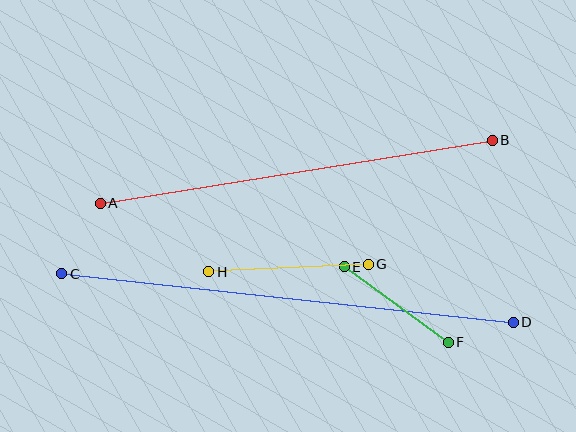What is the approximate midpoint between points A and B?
The midpoint is at approximately (296, 172) pixels.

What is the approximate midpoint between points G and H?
The midpoint is at approximately (289, 268) pixels.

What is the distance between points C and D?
The distance is approximately 454 pixels.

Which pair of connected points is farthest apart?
Points C and D are farthest apart.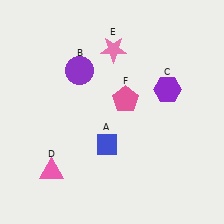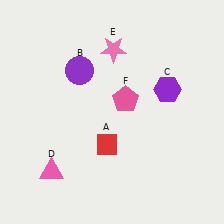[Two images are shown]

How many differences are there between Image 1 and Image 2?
There is 1 difference between the two images.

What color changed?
The diamond (A) changed from blue in Image 1 to red in Image 2.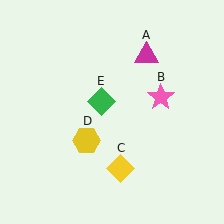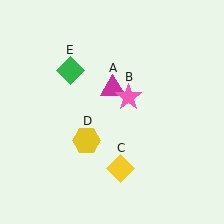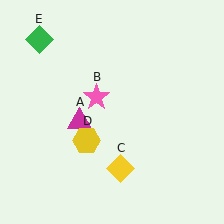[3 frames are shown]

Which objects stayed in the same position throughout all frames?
Yellow diamond (object C) and yellow hexagon (object D) remained stationary.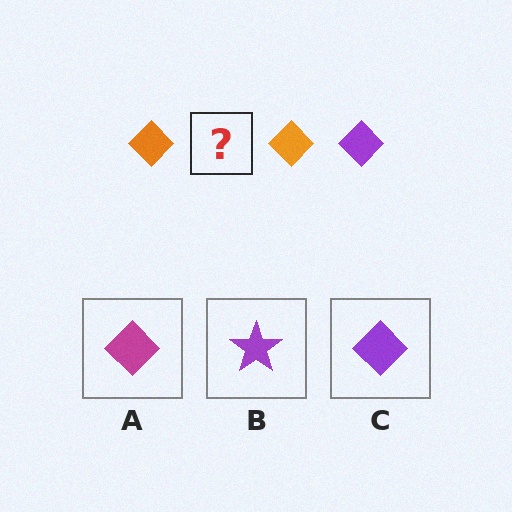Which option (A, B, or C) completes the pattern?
C.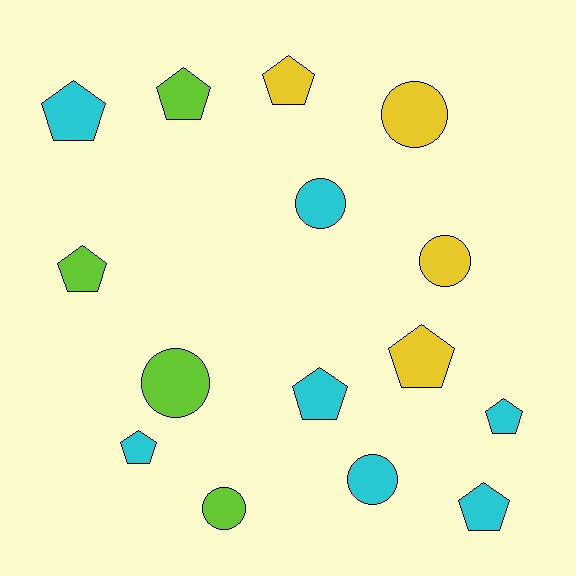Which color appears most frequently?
Cyan, with 7 objects.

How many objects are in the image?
There are 15 objects.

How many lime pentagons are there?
There are 2 lime pentagons.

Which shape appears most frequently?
Pentagon, with 9 objects.